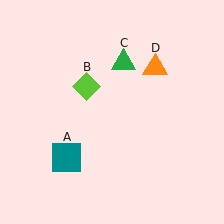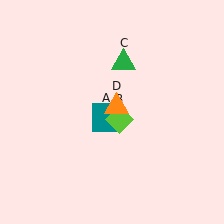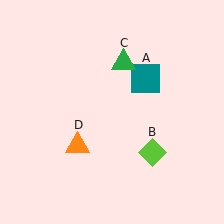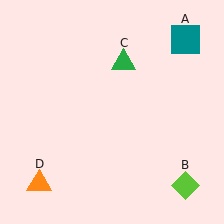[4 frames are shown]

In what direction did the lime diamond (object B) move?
The lime diamond (object B) moved down and to the right.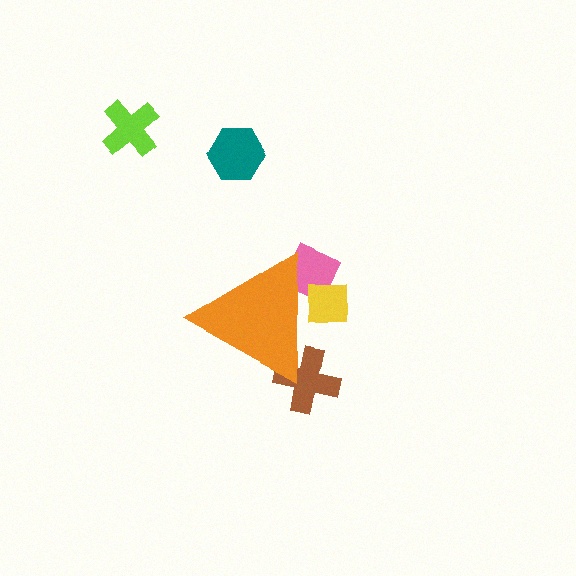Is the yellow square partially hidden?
Yes, the yellow square is partially hidden behind the orange triangle.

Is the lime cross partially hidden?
No, the lime cross is fully visible.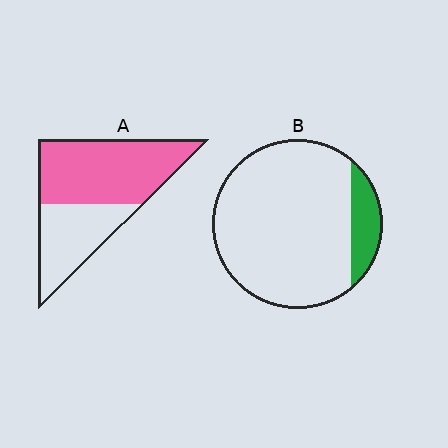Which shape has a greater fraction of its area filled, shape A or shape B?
Shape A.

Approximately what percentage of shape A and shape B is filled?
A is approximately 60% and B is approximately 15%.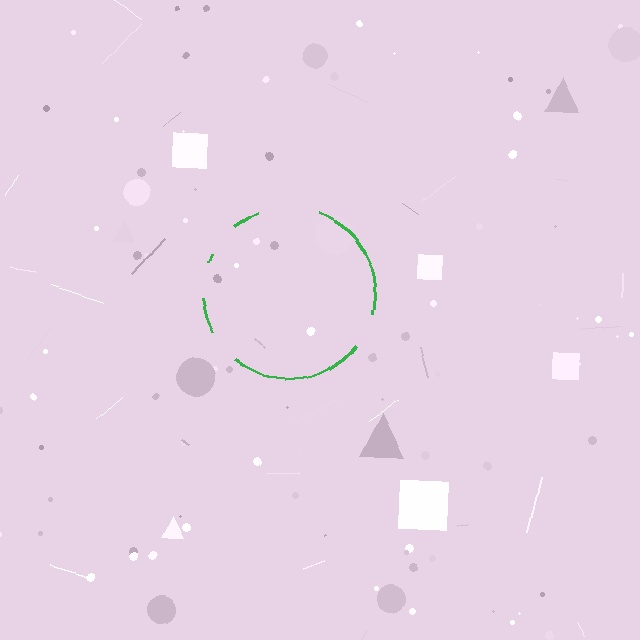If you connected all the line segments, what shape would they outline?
They would outline a circle.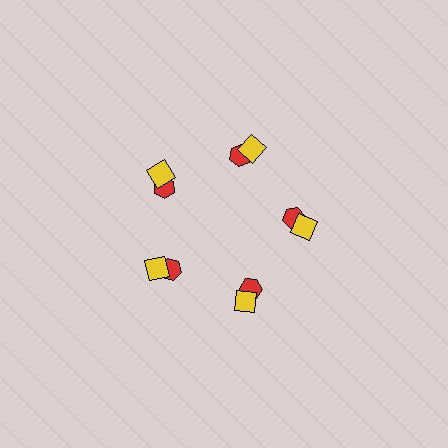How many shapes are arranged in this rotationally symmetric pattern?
There are 10 shapes, arranged in 5 groups of 2.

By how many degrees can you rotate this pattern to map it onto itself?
The pattern maps onto itself every 72 degrees of rotation.